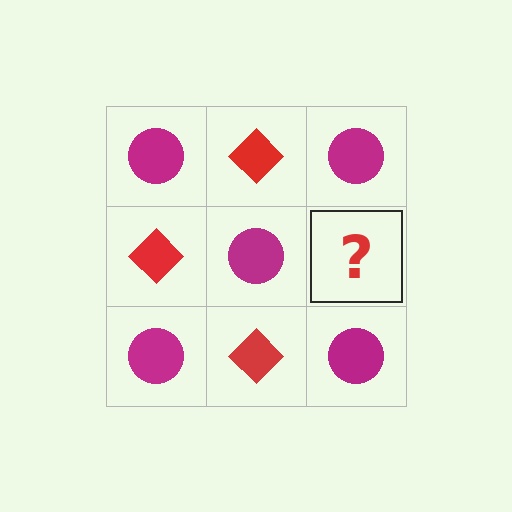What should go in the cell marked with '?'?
The missing cell should contain a red diamond.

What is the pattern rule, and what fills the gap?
The rule is that it alternates magenta circle and red diamond in a checkerboard pattern. The gap should be filled with a red diamond.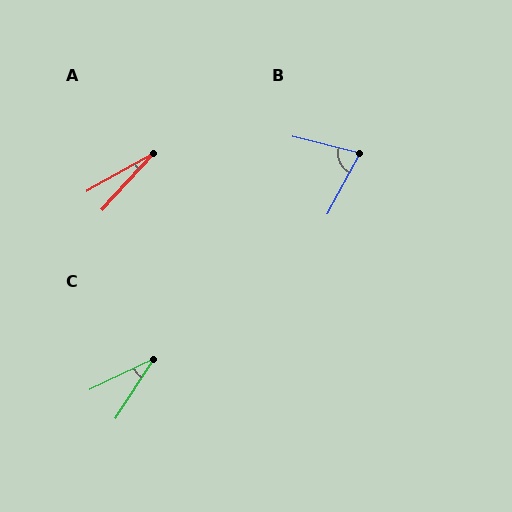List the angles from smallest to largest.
A (18°), C (32°), B (75°).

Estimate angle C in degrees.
Approximately 32 degrees.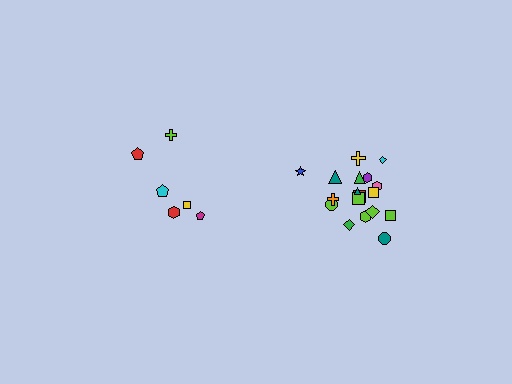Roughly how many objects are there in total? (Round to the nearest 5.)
Roughly 25 objects in total.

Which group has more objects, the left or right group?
The right group.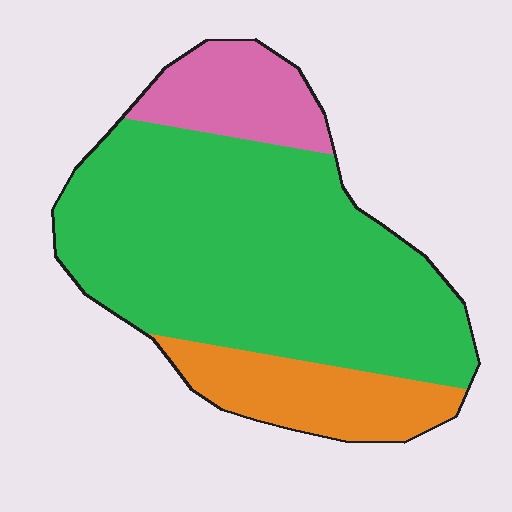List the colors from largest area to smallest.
From largest to smallest: green, orange, pink.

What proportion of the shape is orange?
Orange takes up about one sixth (1/6) of the shape.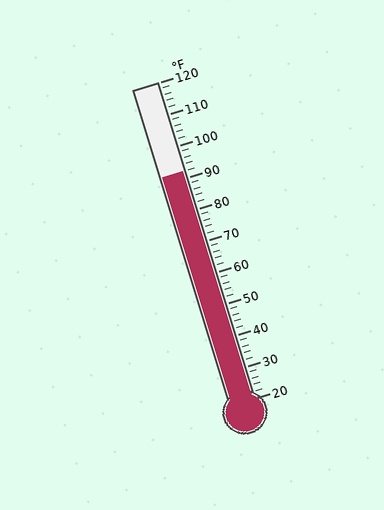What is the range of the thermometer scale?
The thermometer scale ranges from 20°F to 120°F.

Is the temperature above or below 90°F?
The temperature is above 90°F.